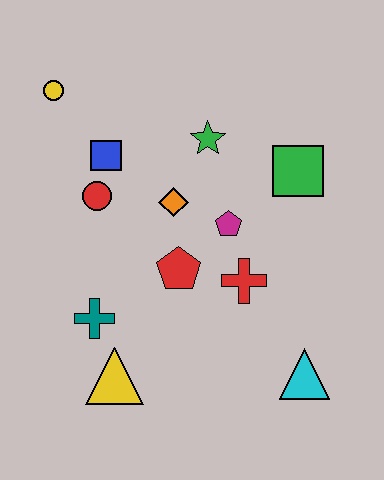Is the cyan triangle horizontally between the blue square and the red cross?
No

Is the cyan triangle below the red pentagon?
Yes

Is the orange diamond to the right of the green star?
No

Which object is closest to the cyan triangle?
The red cross is closest to the cyan triangle.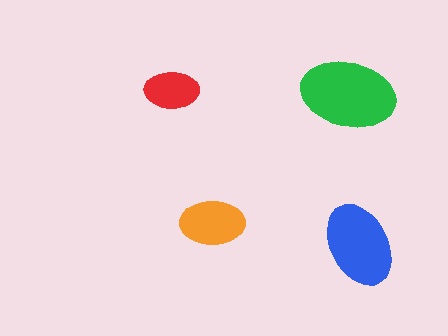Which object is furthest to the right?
The blue ellipse is rightmost.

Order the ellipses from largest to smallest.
the green one, the blue one, the orange one, the red one.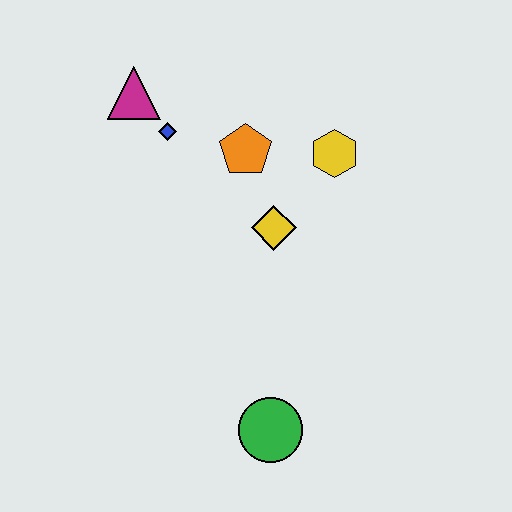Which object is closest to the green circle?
The yellow diamond is closest to the green circle.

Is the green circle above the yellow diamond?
No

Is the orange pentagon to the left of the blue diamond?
No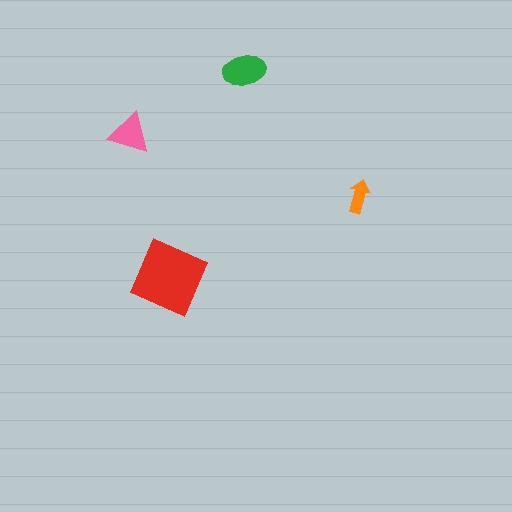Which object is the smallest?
The orange arrow.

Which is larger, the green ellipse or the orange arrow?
The green ellipse.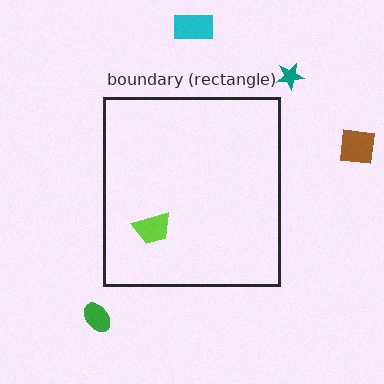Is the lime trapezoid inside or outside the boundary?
Inside.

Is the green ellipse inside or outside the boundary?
Outside.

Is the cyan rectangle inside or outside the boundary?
Outside.